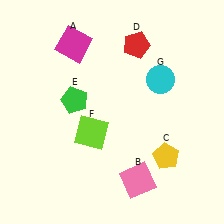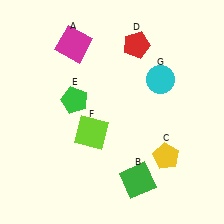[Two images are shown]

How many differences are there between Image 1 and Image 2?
There is 1 difference between the two images.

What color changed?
The square (B) changed from pink in Image 1 to green in Image 2.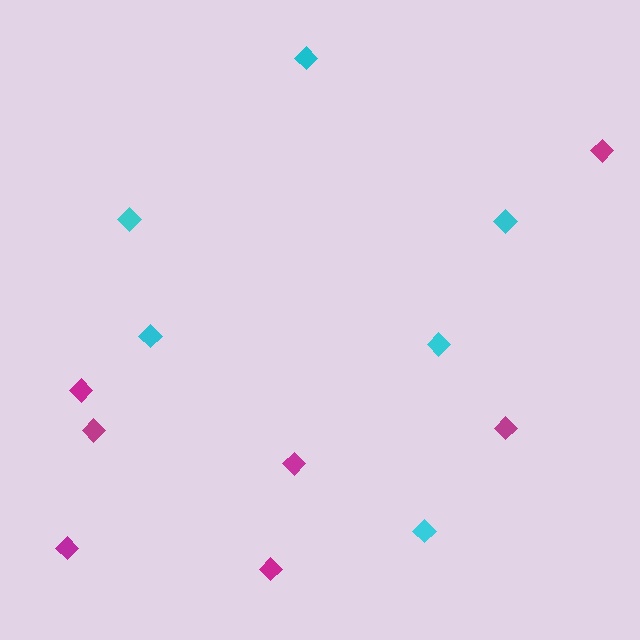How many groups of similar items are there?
There are 2 groups: one group of magenta diamonds (7) and one group of cyan diamonds (6).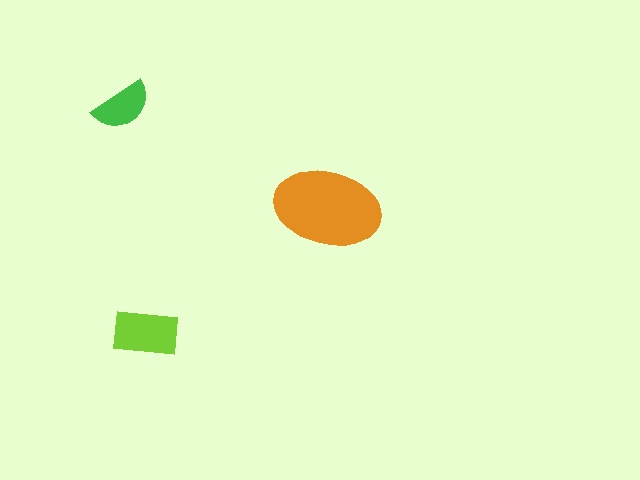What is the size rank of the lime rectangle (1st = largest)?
2nd.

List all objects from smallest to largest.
The green semicircle, the lime rectangle, the orange ellipse.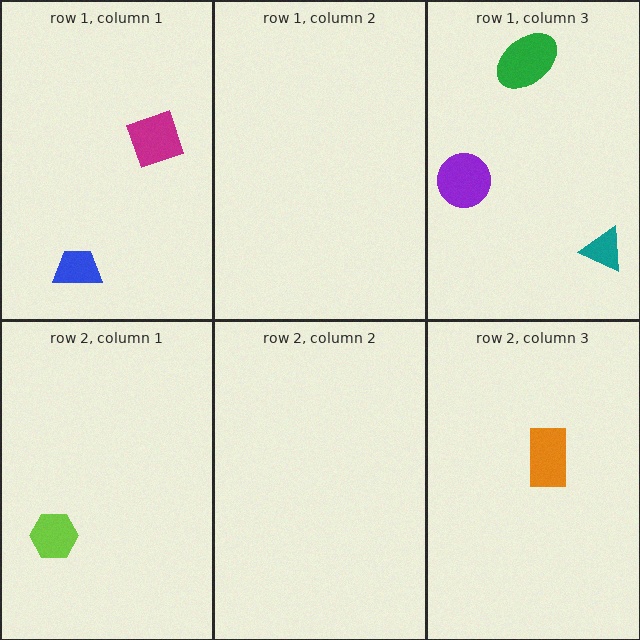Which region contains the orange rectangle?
The row 2, column 3 region.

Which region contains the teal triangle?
The row 1, column 3 region.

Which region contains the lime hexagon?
The row 2, column 1 region.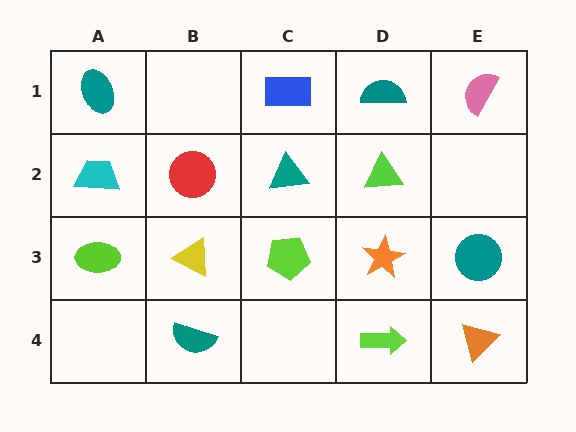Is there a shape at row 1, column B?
No, that cell is empty.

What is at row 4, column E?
An orange triangle.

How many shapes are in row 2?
4 shapes.